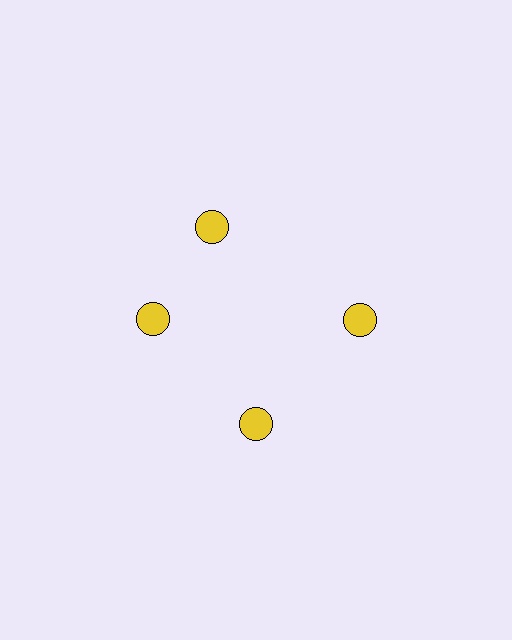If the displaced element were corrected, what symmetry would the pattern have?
It would have 4-fold rotational symmetry — the pattern would map onto itself every 90 degrees.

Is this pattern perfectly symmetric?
No. The 4 yellow circles are arranged in a ring, but one element near the 12 o'clock position is rotated out of alignment along the ring, breaking the 4-fold rotational symmetry.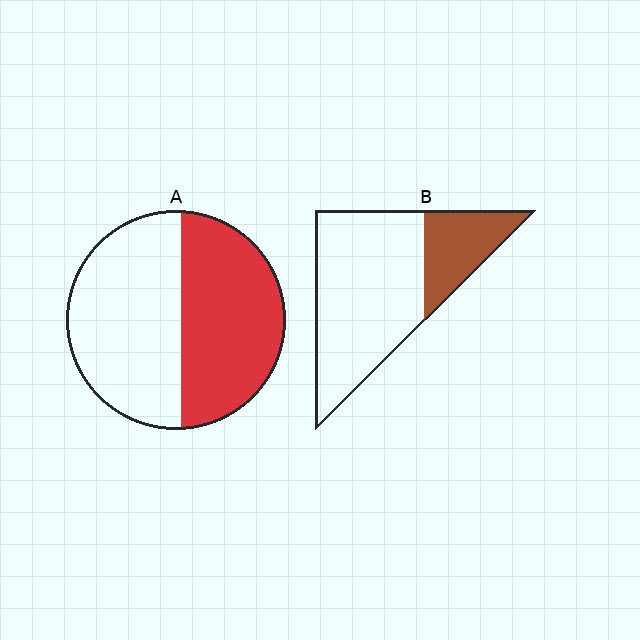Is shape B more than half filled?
No.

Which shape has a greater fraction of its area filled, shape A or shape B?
Shape A.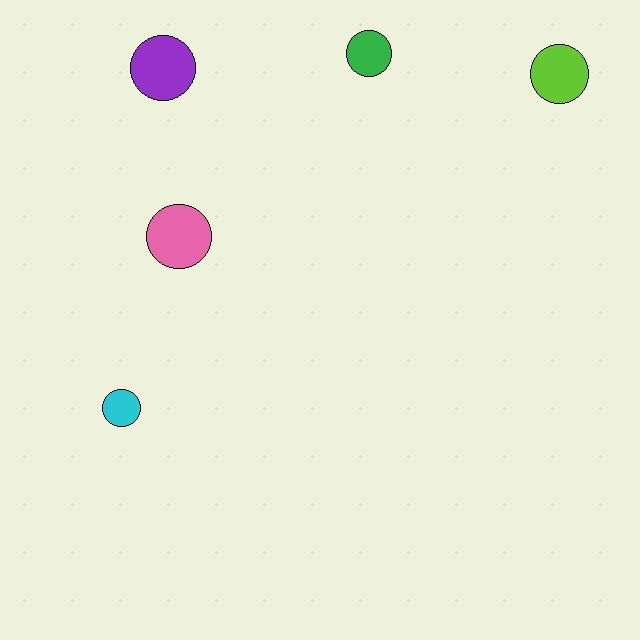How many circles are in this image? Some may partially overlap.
There are 5 circles.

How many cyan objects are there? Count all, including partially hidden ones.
There is 1 cyan object.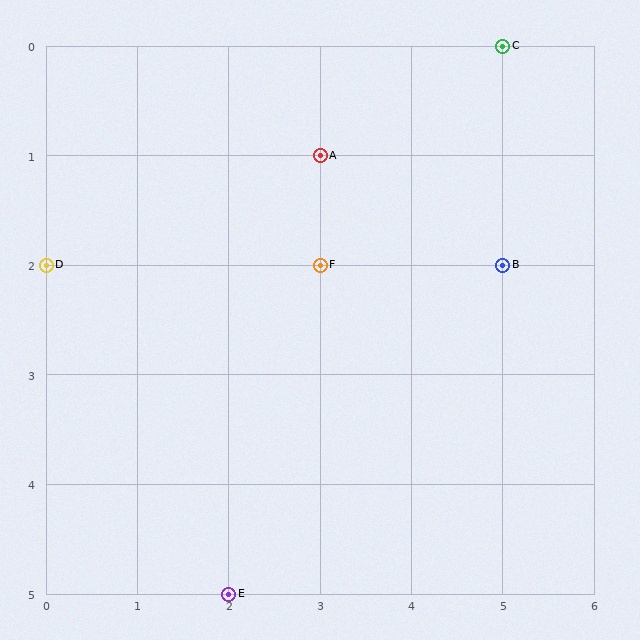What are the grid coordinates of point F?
Point F is at grid coordinates (3, 2).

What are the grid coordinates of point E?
Point E is at grid coordinates (2, 5).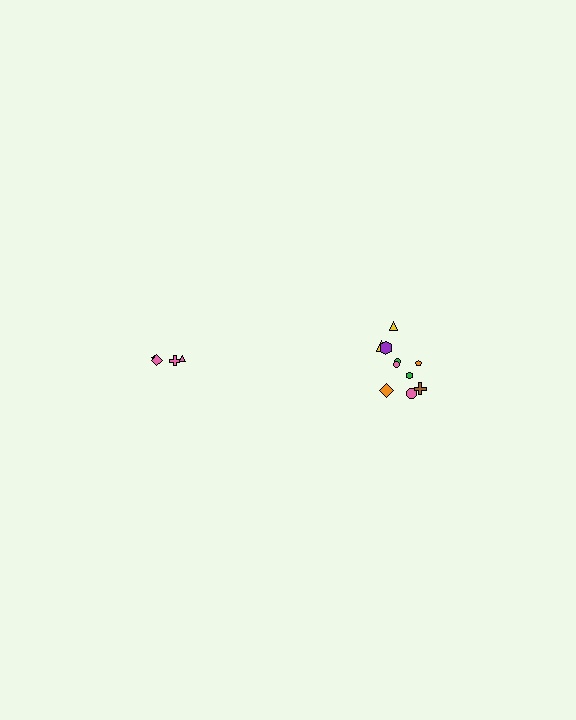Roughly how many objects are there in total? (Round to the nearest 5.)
Roughly 15 objects in total.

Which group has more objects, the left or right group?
The right group.